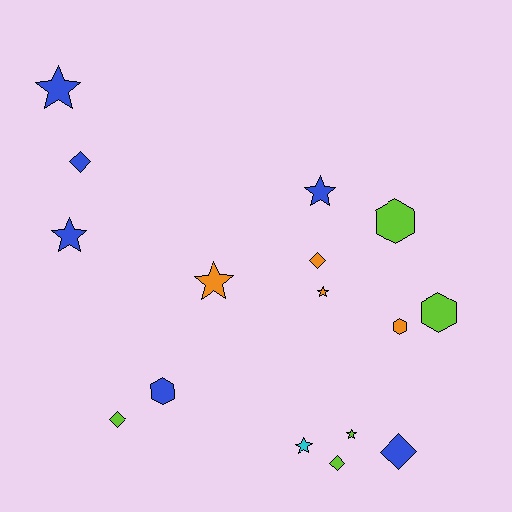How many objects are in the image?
There are 16 objects.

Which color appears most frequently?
Blue, with 6 objects.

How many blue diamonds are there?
There are 2 blue diamonds.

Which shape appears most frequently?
Star, with 7 objects.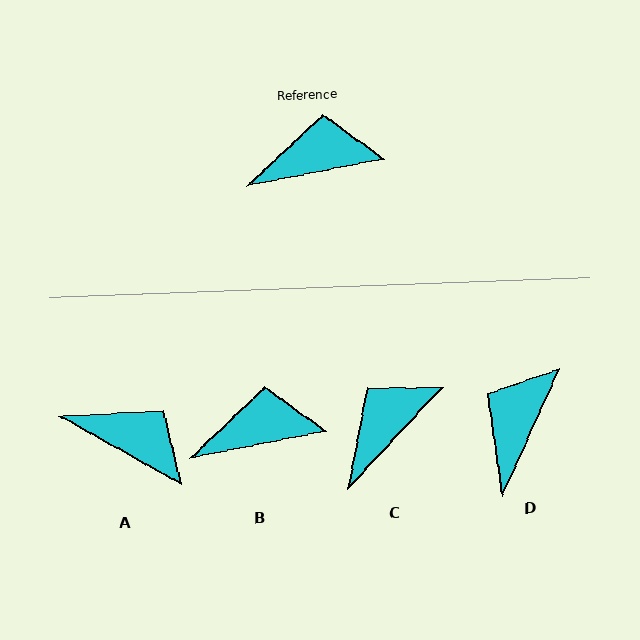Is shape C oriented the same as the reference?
No, it is off by about 36 degrees.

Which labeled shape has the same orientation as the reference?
B.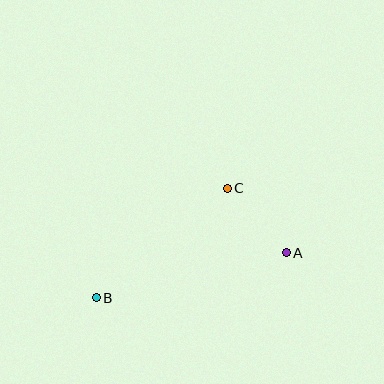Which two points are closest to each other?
Points A and C are closest to each other.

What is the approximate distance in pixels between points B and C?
The distance between B and C is approximately 171 pixels.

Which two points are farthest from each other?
Points A and B are farthest from each other.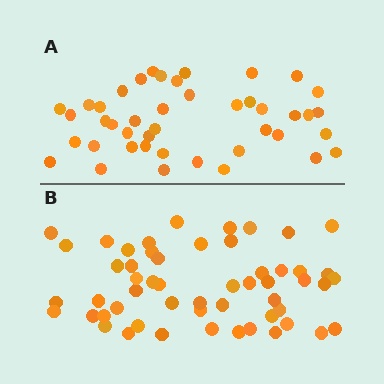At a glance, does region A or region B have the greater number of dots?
Region B (the bottom region) has more dots.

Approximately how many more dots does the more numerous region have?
Region B has roughly 12 or so more dots than region A.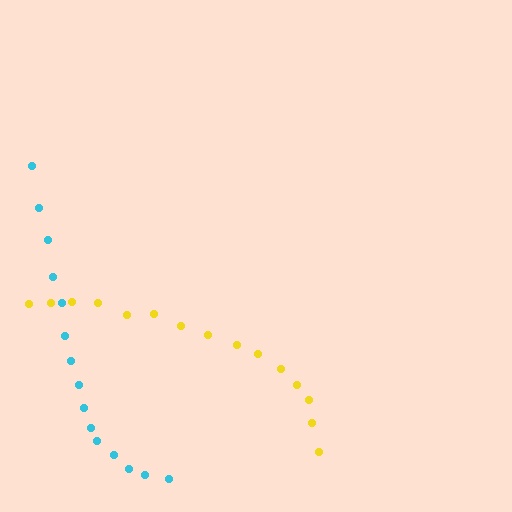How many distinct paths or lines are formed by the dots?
There are 2 distinct paths.